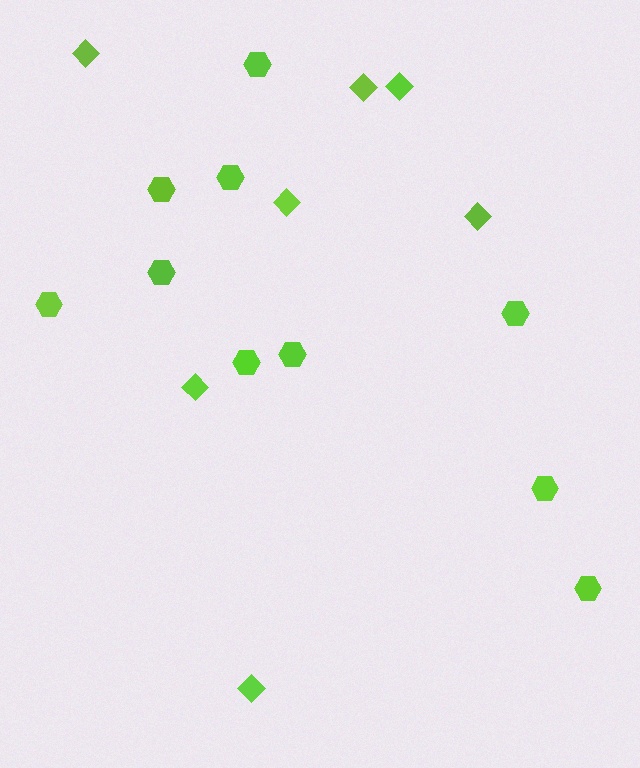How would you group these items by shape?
There are 2 groups: one group of hexagons (10) and one group of diamonds (7).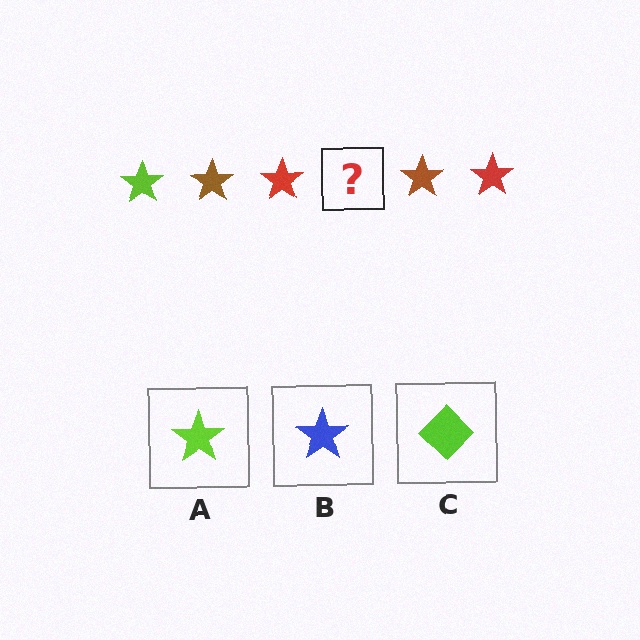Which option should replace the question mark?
Option A.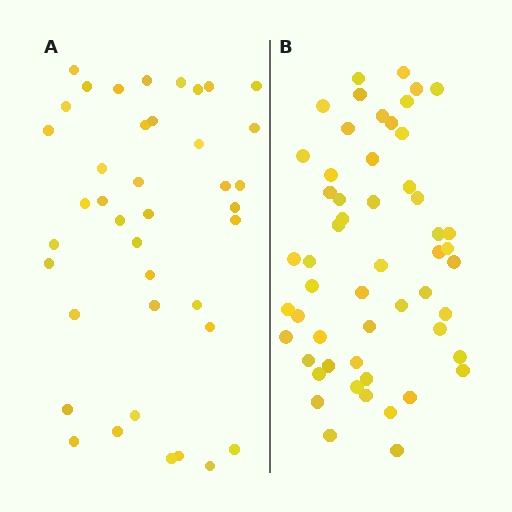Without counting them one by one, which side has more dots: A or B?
Region B (the right region) has more dots.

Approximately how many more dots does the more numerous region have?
Region B has approximately 15 more dots than region A.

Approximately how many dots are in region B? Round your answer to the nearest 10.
About 50 dots. (The exact count is 54, which rounds to 50.)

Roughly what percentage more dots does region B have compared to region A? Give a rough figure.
About 35% more.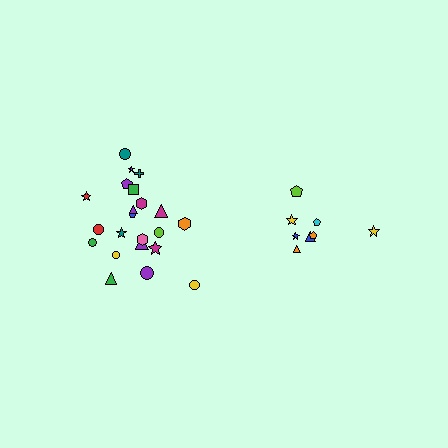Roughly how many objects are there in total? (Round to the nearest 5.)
Roughly 30 objects in total.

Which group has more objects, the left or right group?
The left group.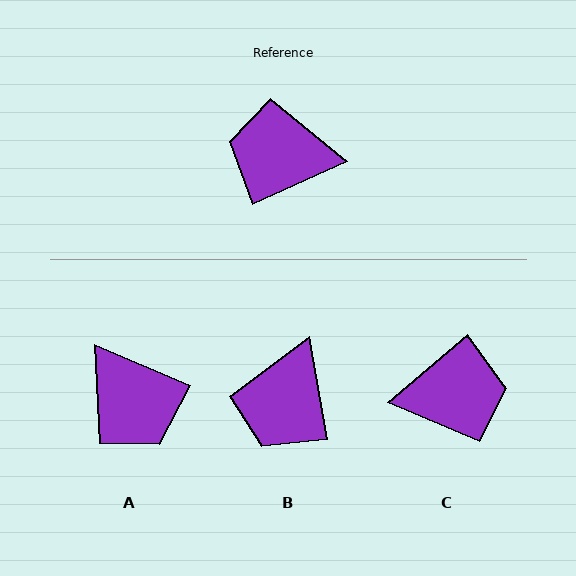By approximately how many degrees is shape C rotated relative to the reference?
Approximately 164 degrees clockwise.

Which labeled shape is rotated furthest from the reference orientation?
C, about 164 degrees away.